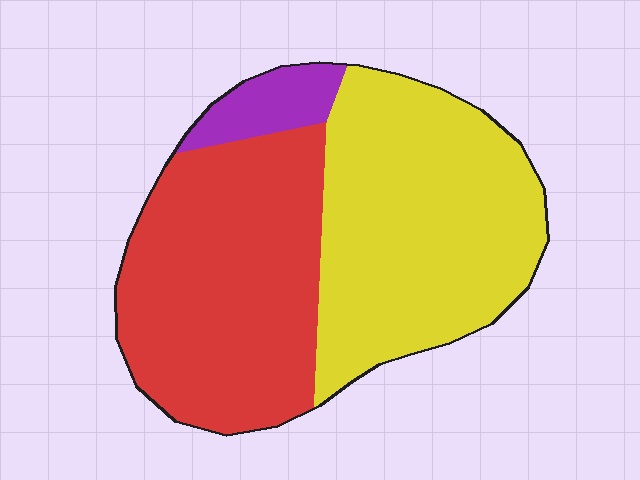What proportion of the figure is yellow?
Yellow takes up about one half (1/2) of the figure.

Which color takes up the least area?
Purple, at roughly 5%.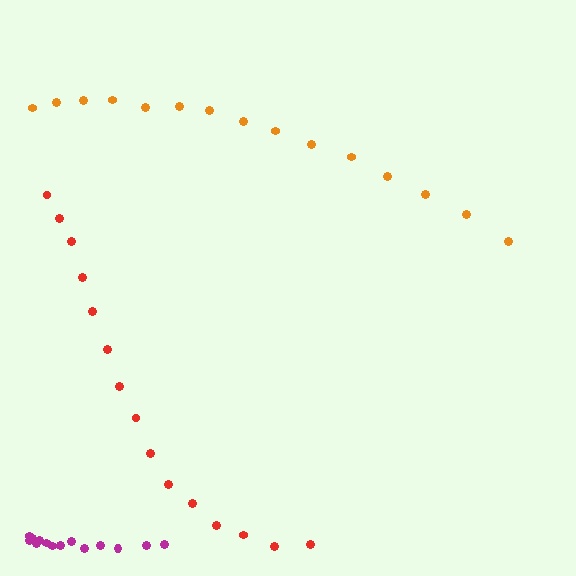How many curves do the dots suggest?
There are 3 distinct paths.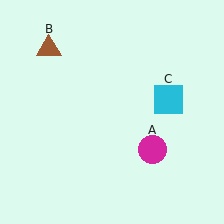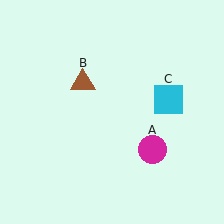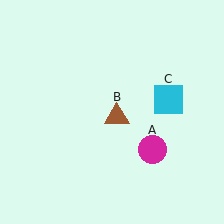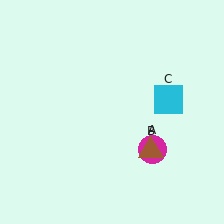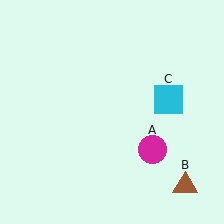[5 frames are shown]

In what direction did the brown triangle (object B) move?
The brown triangle (object B) moved down and to the right.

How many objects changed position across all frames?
1 object changed position: brown triangle (object B).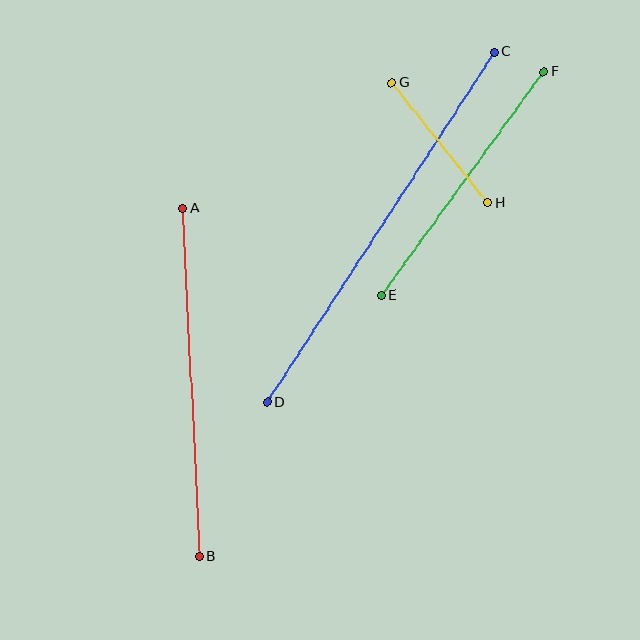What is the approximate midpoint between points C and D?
The midpoint is at approximately (380, 227) pixels.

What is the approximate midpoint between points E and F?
The midpoint is at approximately (462, 184) pixels.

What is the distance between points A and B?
The distance is approximately 349 pixels.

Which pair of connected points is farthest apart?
Points C and D are farthest apart.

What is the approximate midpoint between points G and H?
The midpoint is at approximately (440, 143) pixels.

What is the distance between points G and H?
The distance is approximately 154 pixels.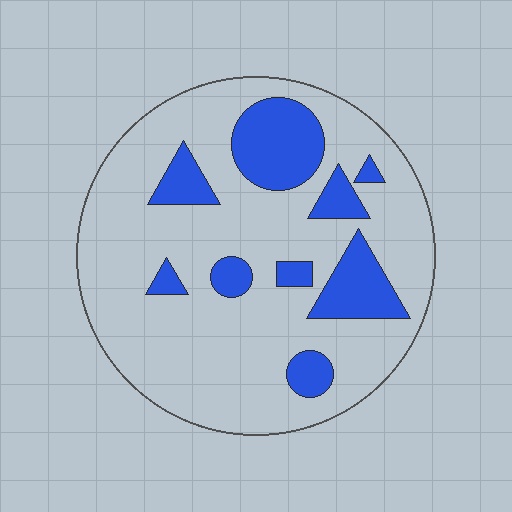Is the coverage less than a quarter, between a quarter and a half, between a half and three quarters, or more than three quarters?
Less than a quarter.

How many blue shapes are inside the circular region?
9.